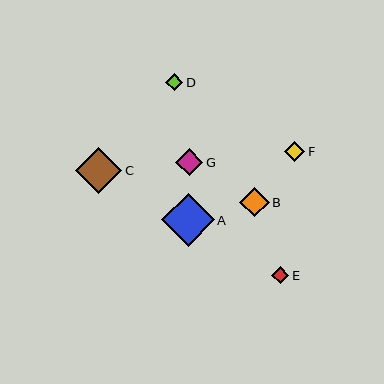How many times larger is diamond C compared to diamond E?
Diamond C is approximately 2.6 times the size of diamond E.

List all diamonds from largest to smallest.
From largest to smallest: A, C, B, G, F, E, D.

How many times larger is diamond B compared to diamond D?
Diamond B is approximately 1.7 times the size of diamond D.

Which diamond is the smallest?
Diamond D is the smallest with a size of approximately 17 pixels.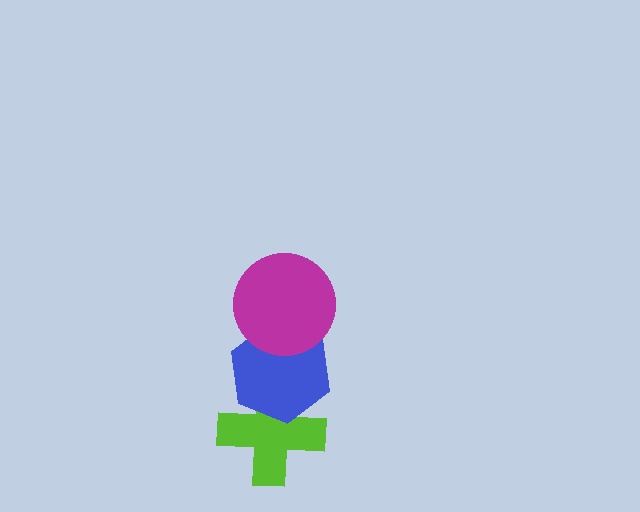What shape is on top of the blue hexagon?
The magenta circle is on top of the blue hexagon.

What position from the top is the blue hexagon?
The blue hexagon is 2nd from the top.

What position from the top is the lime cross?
The lime cross is 3rd from the top.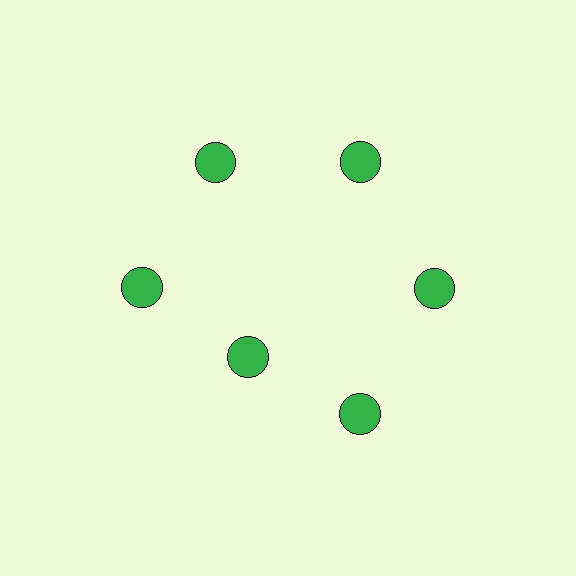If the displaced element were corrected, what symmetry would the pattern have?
It would have 6-fold rotational symmetry — the pattern would map onto itself every 60 degrees.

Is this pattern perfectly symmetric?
No. The 6 green circles are arranged in a ring, but one element near the 7 o'clock position is pulled inward toward the center, breaking the 6-fold rotational symmetry.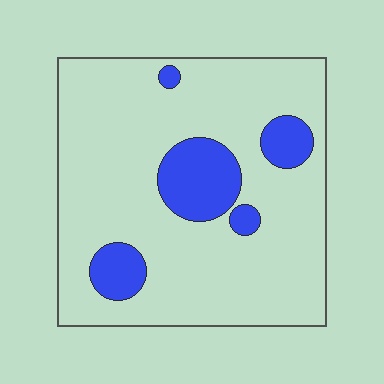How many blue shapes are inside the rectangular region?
5.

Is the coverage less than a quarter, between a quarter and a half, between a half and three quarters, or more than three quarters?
Less than a quarter.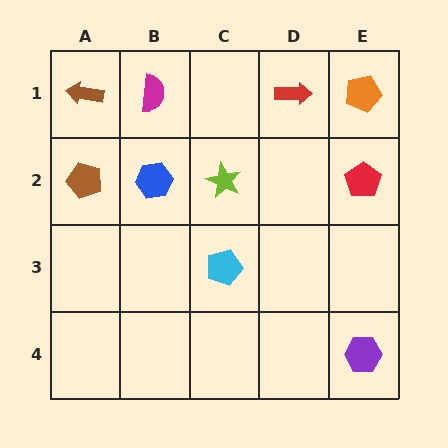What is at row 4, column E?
A purple hexagon.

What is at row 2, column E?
A red pentagon.